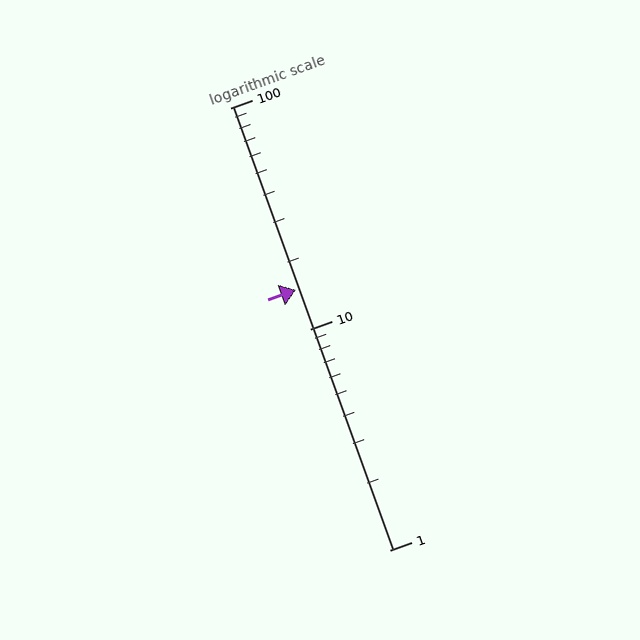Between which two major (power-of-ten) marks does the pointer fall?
The pointer is between 10 and 100.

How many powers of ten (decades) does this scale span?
The scale spans 2 decades, from 1 to 100.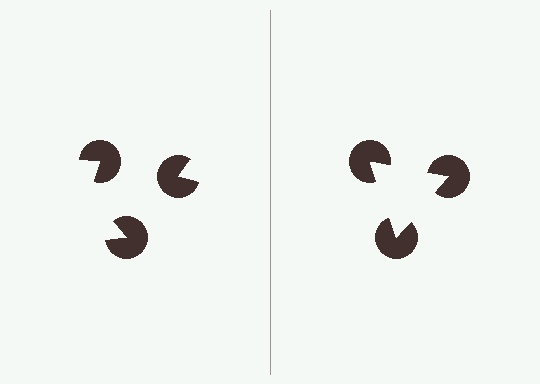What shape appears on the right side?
An illusory triangle.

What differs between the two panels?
The pac-man discs are positioned identically on both sides; only the wedge orientations differ. On the right they align to a triangle; on the left they are misaligned.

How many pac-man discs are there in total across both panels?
6 — 3 on each side.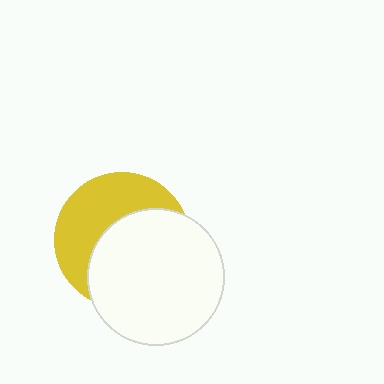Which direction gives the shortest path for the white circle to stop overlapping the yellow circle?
Moving toward the lower-right gives the shortest separation.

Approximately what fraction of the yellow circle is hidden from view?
Roughly 55% of the yellow circle is hidden behind the white circle.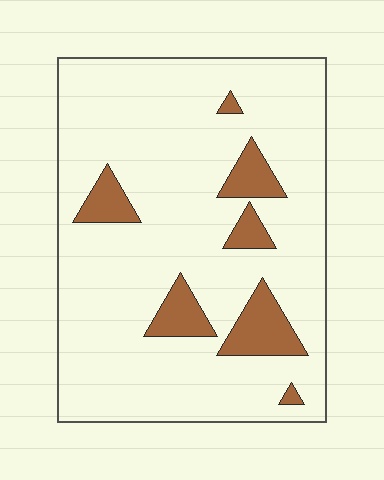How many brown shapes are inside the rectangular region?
7.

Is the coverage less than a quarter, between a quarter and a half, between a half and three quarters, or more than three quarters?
Less than a quarter.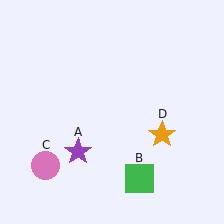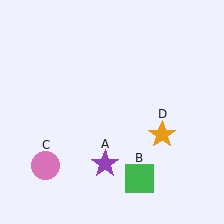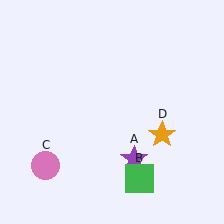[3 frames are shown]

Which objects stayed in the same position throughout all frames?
Green square (object B) and pink circle (object C) and orange star (object D) remained stationary.